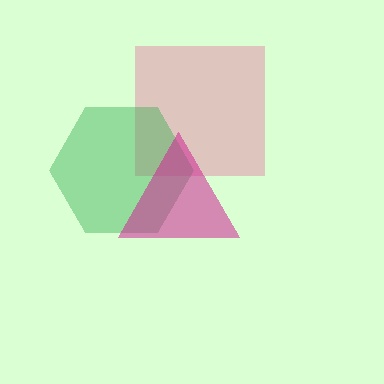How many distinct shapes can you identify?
There are 3 distinct shapes: a pink square, a green hexagon, a magenta triangle.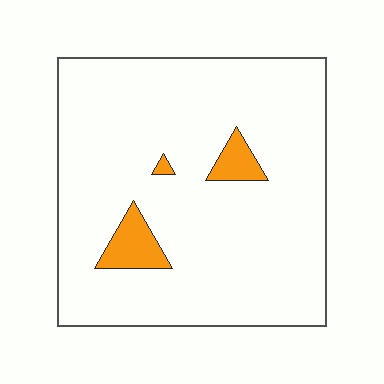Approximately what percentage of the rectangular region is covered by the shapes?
Approximately 5%.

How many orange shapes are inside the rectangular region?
3.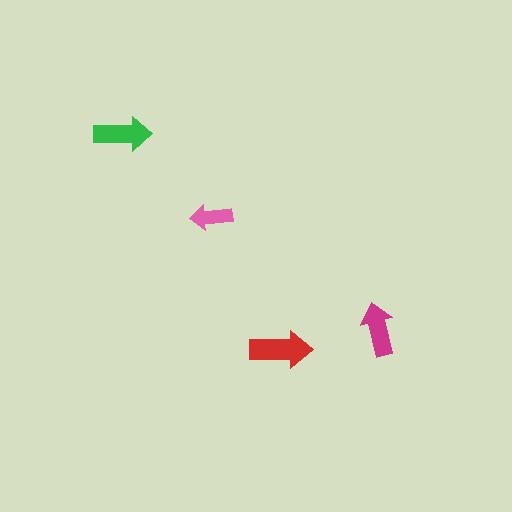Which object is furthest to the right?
The magenta arrow is rightmost.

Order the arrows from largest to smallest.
the red one, the green one, the magenta one, the pink one.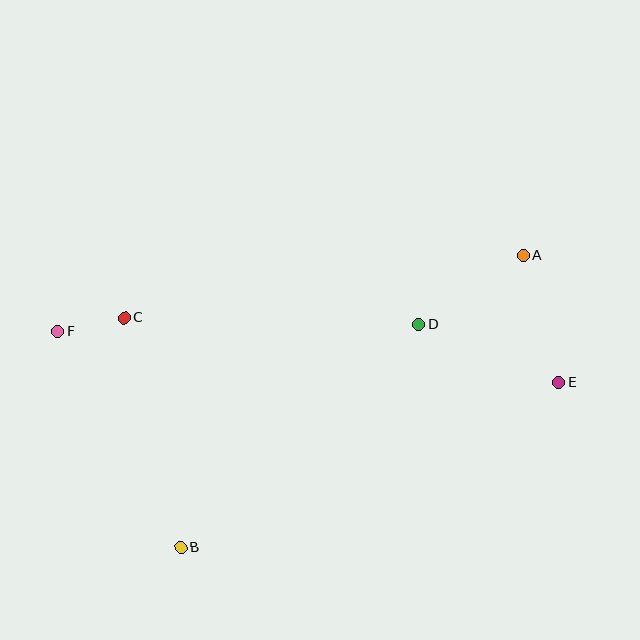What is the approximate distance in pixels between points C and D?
The distance between C and D is approximately 295 pixels.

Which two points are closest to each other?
Points C and F are closest to each other.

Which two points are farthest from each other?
Points E and F are farthest from each other.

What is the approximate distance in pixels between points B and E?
The distance between B and E is approximately 412 pixels.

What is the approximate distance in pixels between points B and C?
The distance between B and C is approximately 236 pixels.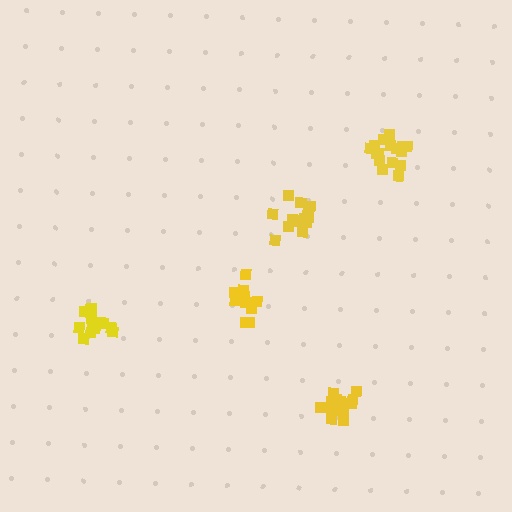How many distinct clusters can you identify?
There are 5 distinct clusters.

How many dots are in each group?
Group 1: 15 dots, Group 2: 11 dots, Group 3: 17 dots, Group 4: 13 dots, Group 5: 15 dots (71 total).